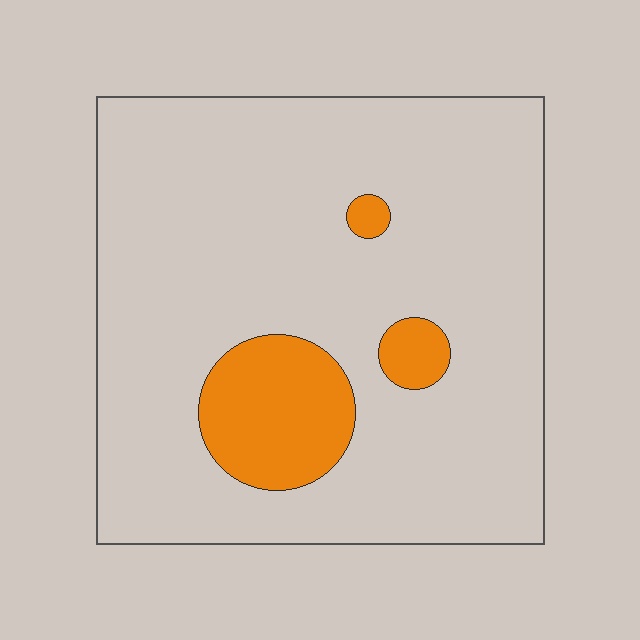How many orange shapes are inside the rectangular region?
3.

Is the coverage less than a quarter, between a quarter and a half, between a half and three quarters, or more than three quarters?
Less than a quarter.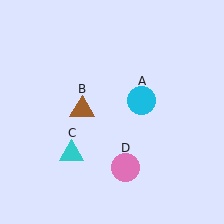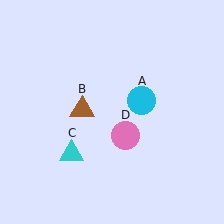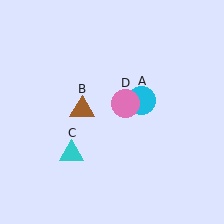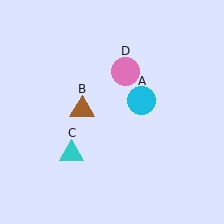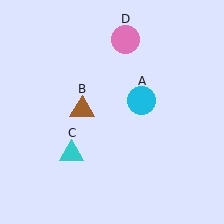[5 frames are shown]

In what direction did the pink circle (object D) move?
The pink circle (object D) moved up.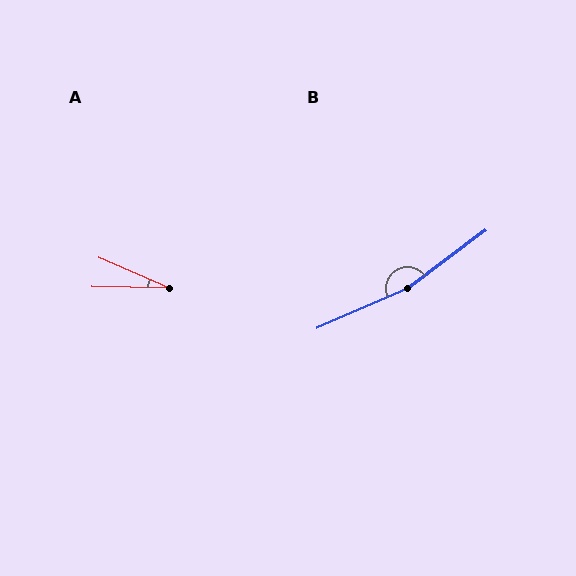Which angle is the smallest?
A, at approximately 22 degrees.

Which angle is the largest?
B, at approximately 167 degrees.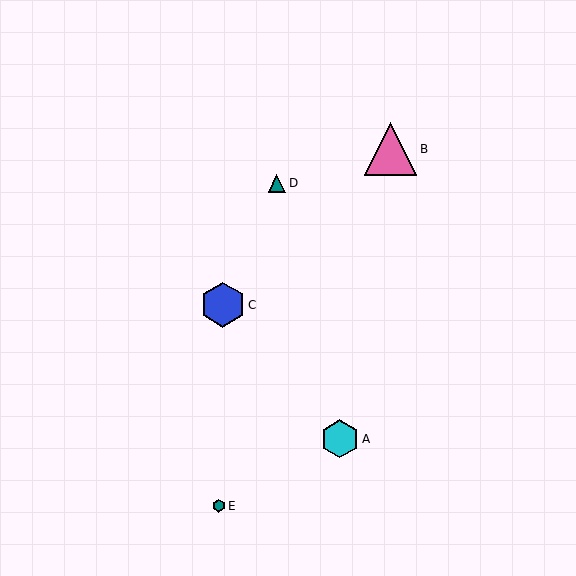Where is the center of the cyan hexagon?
The center of the cyan hexagon is at (340, 439).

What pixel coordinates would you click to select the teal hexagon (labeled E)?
Click at (219, 506) to select the teal hexagon E.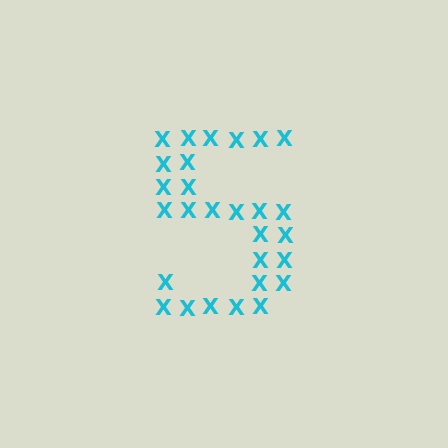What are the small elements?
The small elements are letter X's.